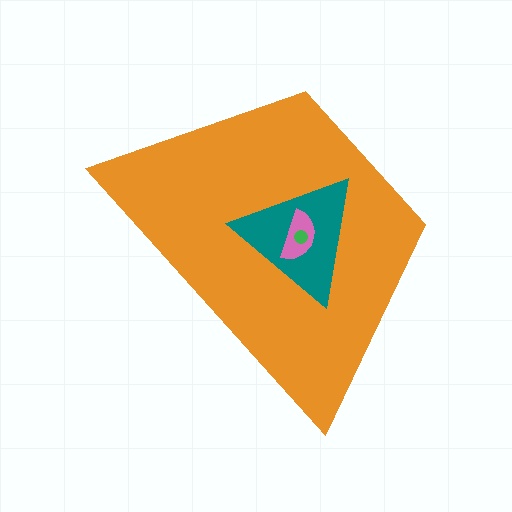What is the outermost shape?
The orange trapezoid.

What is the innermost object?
The green circle.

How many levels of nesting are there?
4.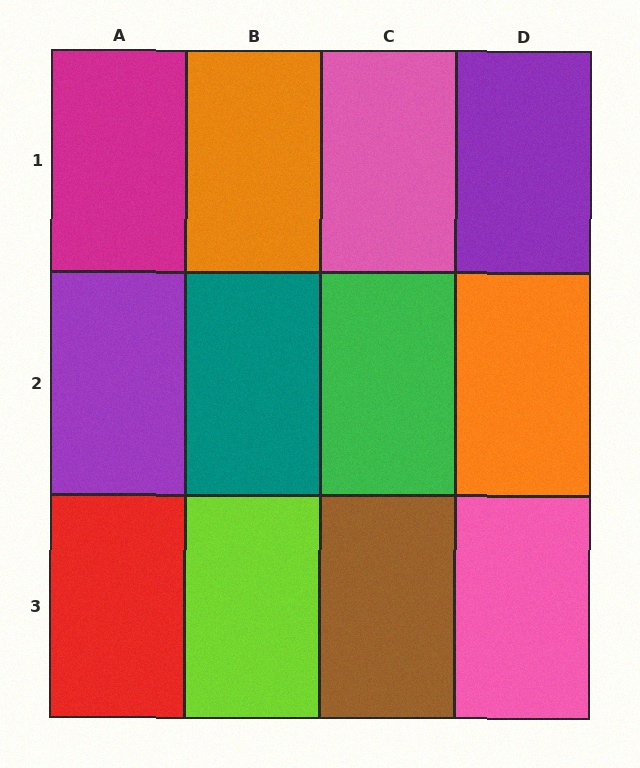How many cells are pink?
2 cells are pink.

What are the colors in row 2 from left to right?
Purple, teal, green, orange.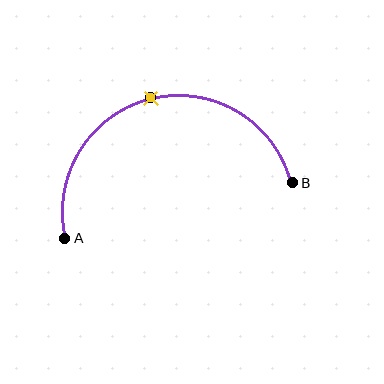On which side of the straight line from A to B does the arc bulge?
The arc bulges above the straight line connecting A and B.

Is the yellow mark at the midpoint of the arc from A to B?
Yes. The yellow mark lies on the arc at equal arc-length from both A and B — it is the arc midpoint.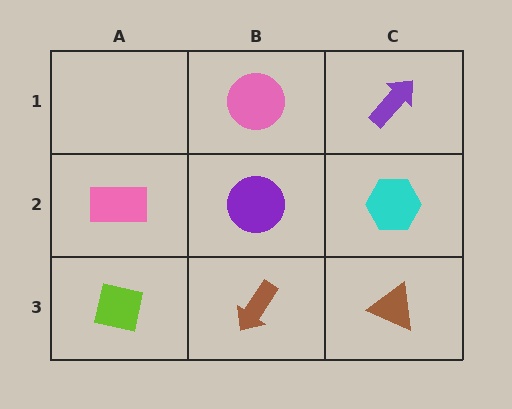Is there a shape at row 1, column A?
No, that cell is empty.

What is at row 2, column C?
A cyan hexagon.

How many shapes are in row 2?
3 shapes.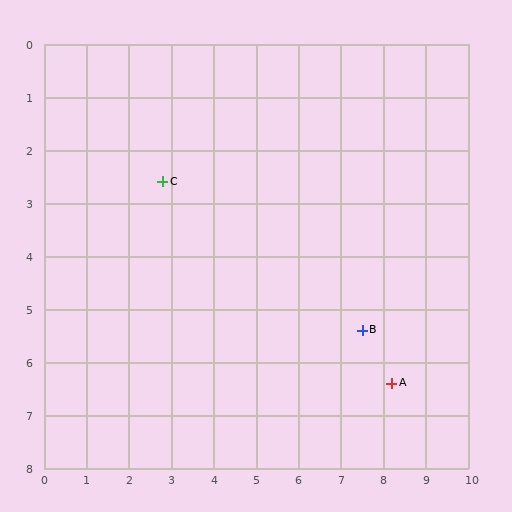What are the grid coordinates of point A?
Point A is at approximately (8.2, 6.4).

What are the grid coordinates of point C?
Point C is at approximately (2.8, 2.6).